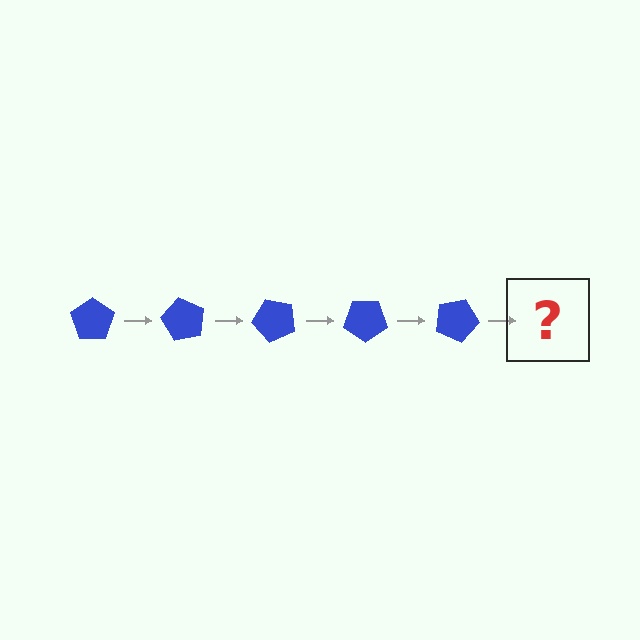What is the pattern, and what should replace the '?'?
The pattern is that the pentagon rotates 60 degrees each step. The '?' should be a blue pentagon rotated 300 degrees.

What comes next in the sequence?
The next element should be a blue pentagon rotated 300 degrees.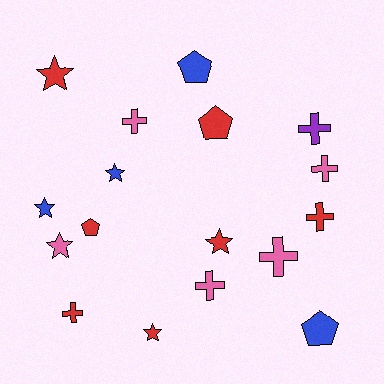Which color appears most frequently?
Red, with 7 objects.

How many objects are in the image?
There are 17 objects.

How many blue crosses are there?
There are no blue crosses.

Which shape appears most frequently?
Cross, with 7 objects.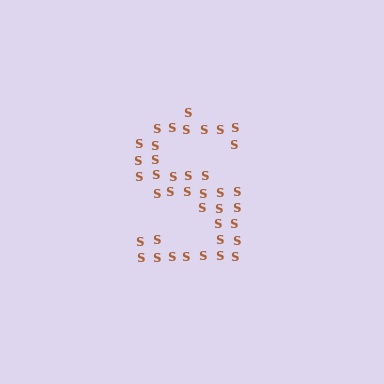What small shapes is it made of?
It is made of small letter S's.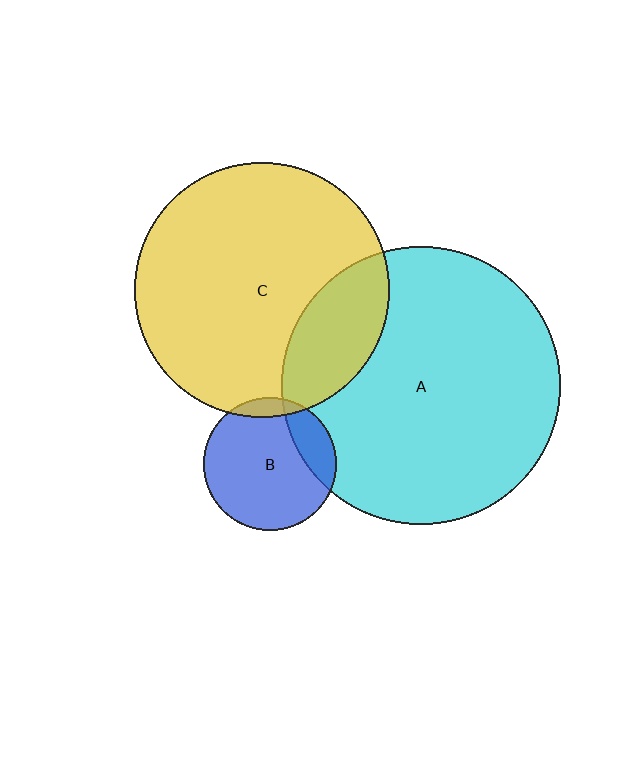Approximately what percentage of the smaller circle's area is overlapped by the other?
Approximately 20%.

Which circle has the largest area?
Circle A (cyan).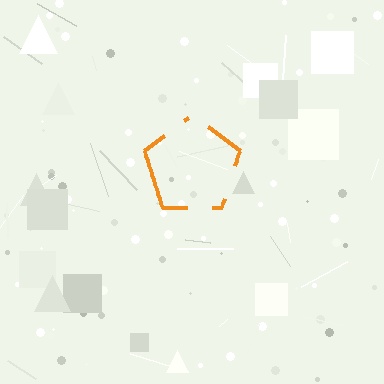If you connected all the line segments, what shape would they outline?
They would outline a pentagon.